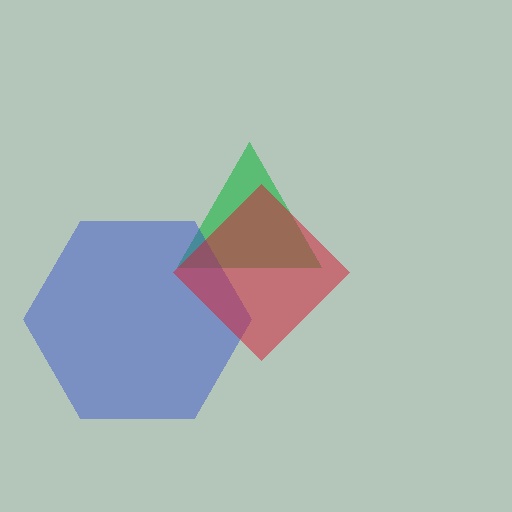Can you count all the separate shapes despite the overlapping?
Yes, there are 3 separate shapes.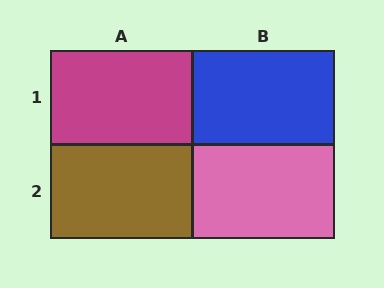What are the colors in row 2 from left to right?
Brown, pink.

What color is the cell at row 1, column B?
Blue.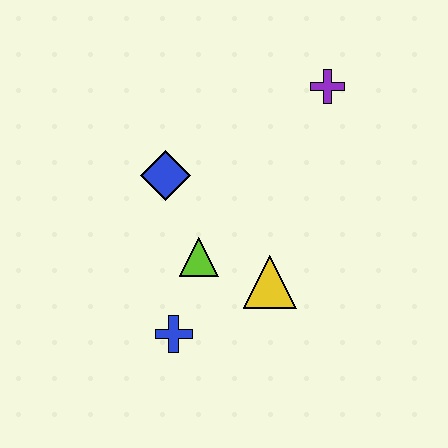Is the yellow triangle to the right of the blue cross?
Yes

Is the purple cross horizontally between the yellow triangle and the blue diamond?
No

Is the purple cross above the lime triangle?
Yes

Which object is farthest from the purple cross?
The blue cross is farthest from the purple cross.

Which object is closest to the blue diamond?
The lime triangle is closest to the blue diamond.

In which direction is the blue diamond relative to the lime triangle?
The blue diamond is above the lime triangle.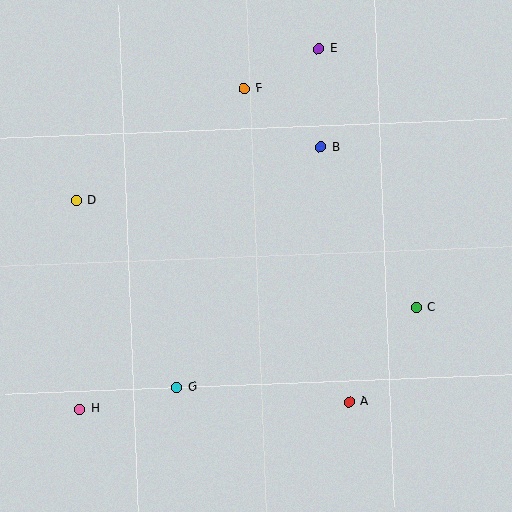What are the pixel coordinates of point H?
Point H is at (80, 409).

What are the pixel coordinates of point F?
Point F is at (244, 89).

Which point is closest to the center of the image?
Point B at (321, 147) is closest to the center.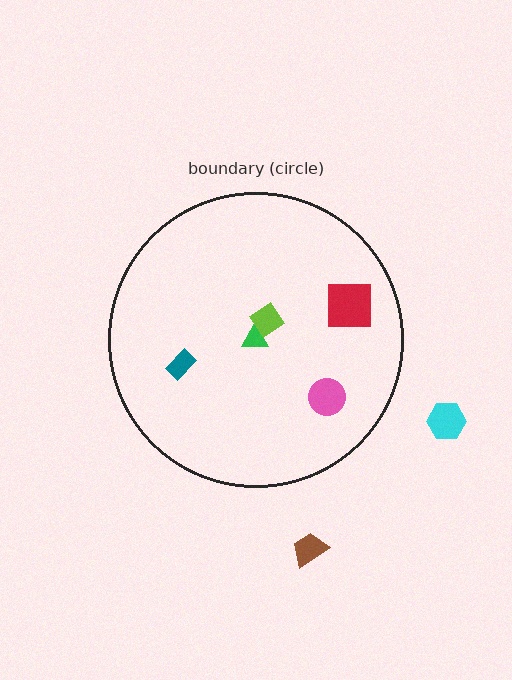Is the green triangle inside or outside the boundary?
Inside.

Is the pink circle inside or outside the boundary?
Inside.